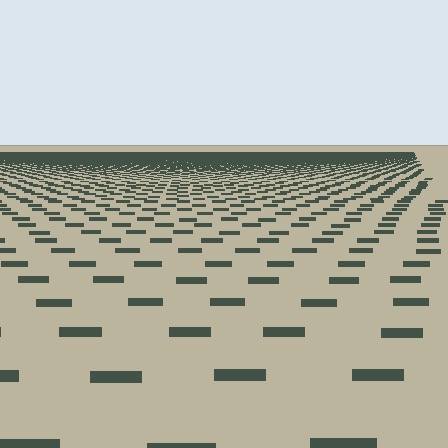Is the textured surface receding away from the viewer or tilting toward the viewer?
The surface is receding away from the viewer. Texture elements get smaller and denser toward the top.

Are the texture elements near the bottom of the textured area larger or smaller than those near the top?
Larger. Near the bottom, elements are closer to the viewer and appear at a bigger on-screen size.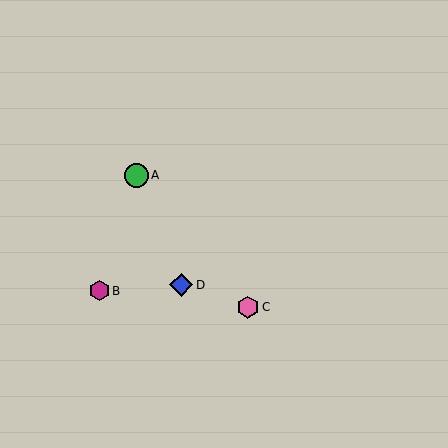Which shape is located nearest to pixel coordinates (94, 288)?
The magenta hexagon (labeled B) at (99, 291) is nearest to that location.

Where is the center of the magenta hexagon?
The center of the magenta hexagon is at (99, 291).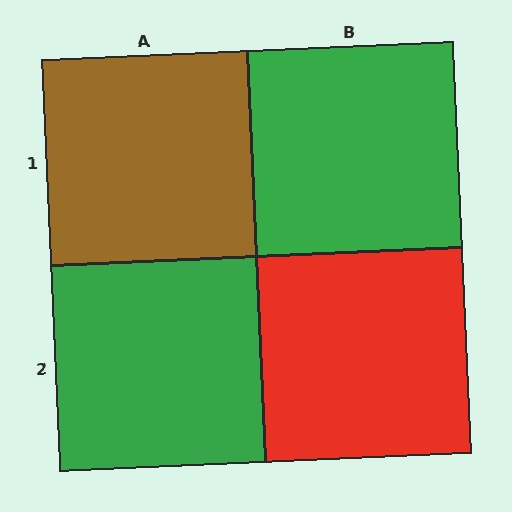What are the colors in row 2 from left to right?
Green, red.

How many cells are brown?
1 cell is brown.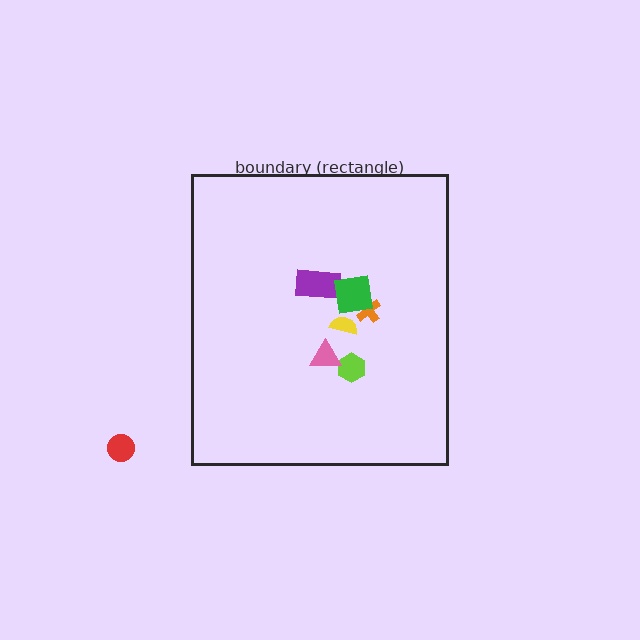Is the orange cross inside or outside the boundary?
Inside.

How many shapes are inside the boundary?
6 inside, 1 outside.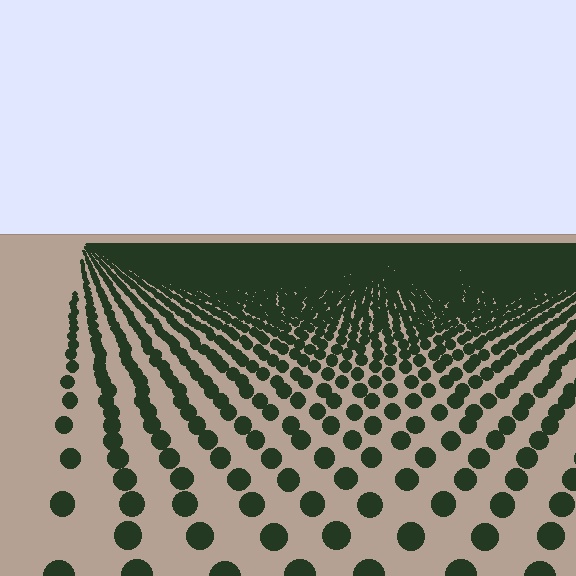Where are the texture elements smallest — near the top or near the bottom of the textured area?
Near the top.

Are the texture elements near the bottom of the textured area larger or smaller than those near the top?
Larger. Near the bottom, elements are closer to the viewer and appear at a bigger on-screen size.